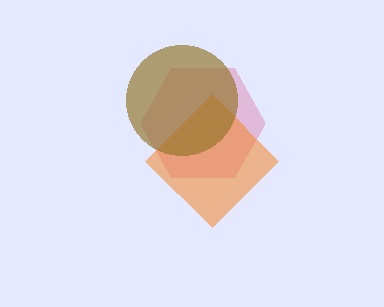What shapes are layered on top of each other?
The layered shapes are: a pink hexagon, an orange diamond, a brown circle.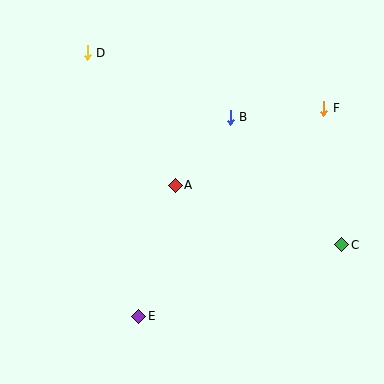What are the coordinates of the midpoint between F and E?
The midpoint between F and E is at (231, 212).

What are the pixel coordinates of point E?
Point E is at (139, 316).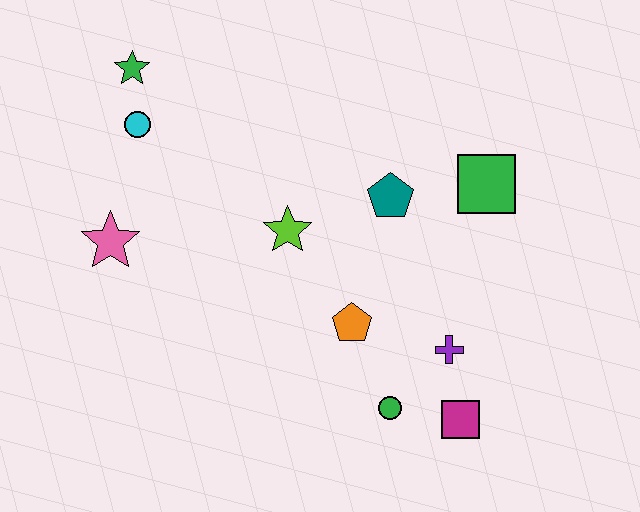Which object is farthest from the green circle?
The green star is farthest from the green circle.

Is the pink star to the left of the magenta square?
Yes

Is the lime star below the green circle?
No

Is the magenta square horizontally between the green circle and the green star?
No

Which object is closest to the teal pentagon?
The green square is closest to the teal pentagon.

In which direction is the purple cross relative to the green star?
The purple cross is to the right of the green star.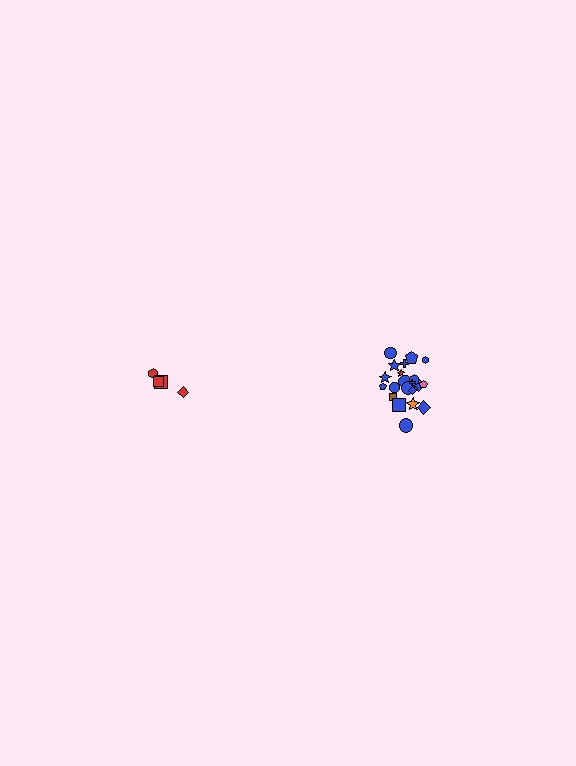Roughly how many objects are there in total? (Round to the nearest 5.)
Roughly 25 objects in total.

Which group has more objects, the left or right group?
The right group.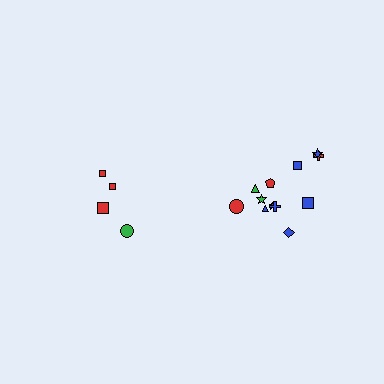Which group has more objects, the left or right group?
The right group.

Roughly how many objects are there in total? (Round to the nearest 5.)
Roughly 15 objects in total.